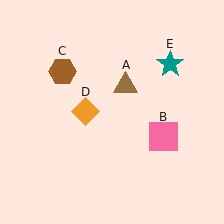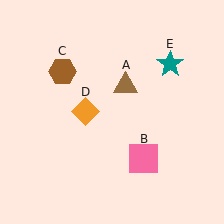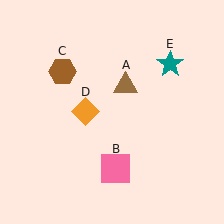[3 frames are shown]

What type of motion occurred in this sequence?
The pink square (object B) rotated clockwise around the center of the scene.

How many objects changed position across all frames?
1 object changed position: pink square (object B).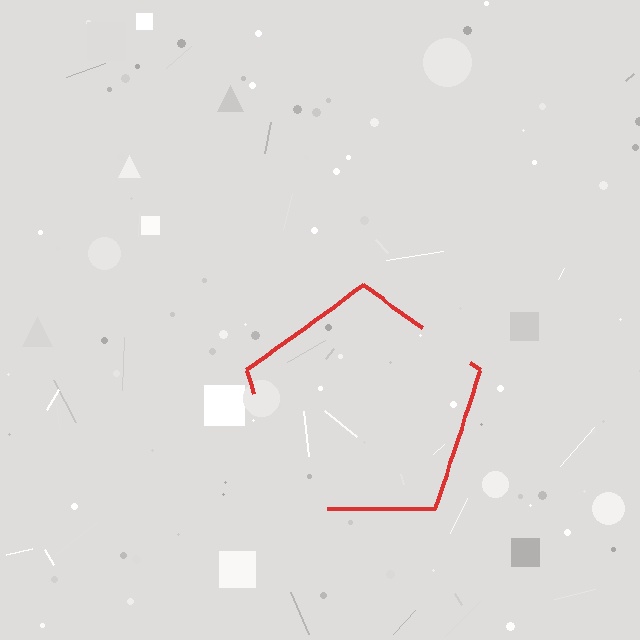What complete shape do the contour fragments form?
The contour fragments form a pentagon.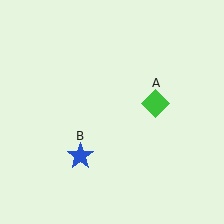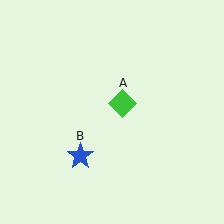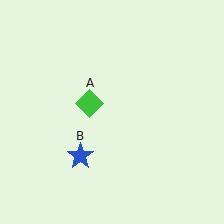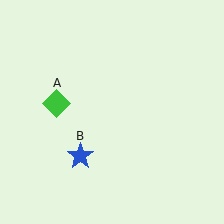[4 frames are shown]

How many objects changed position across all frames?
1 object changed position: green diamond (object A).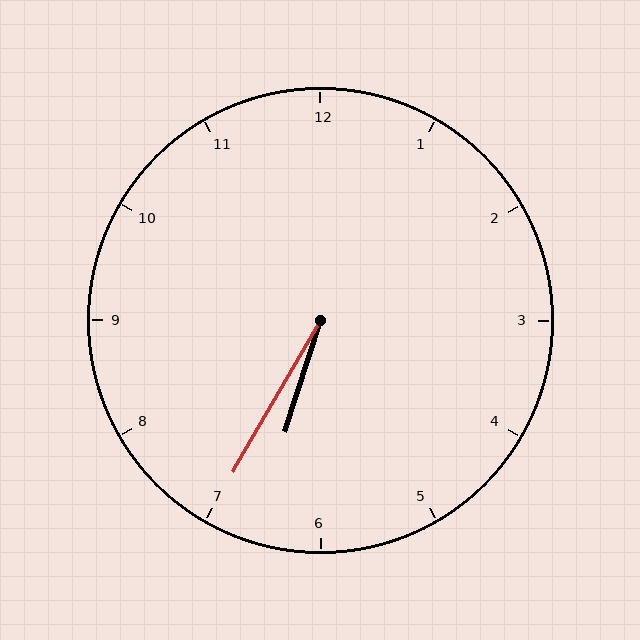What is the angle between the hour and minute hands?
Approximately 12 degrees.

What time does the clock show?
6:35.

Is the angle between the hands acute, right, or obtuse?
It is acute.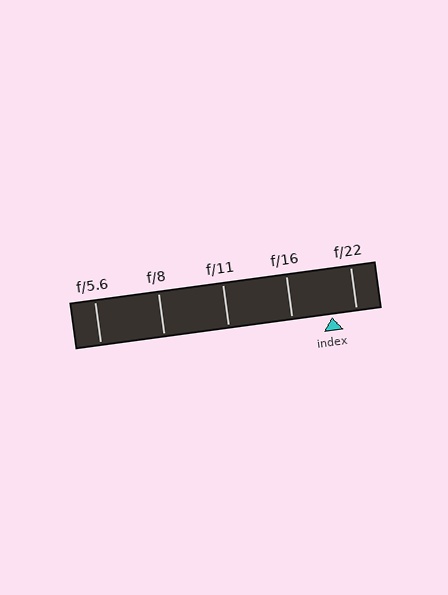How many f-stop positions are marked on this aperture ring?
There are 5 f-stop positions marked.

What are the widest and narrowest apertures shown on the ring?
The widest aperture shown is f/5.6 and the narrowest is f/22.